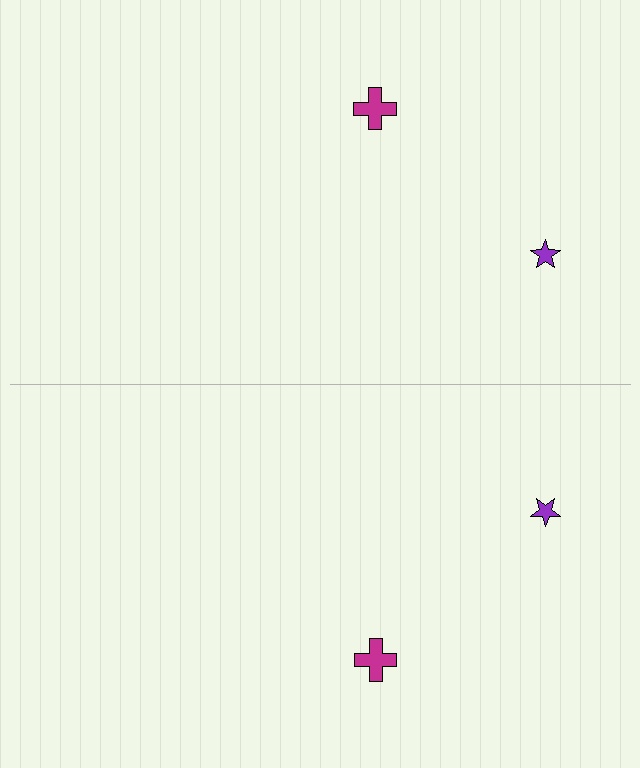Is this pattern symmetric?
Yes, this pattern has bilateral (reflection) symmetry.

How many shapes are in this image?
There are 4 shapes in this image.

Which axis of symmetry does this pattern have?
The pattern has a horizontal axis of symmetry running through the center of the image.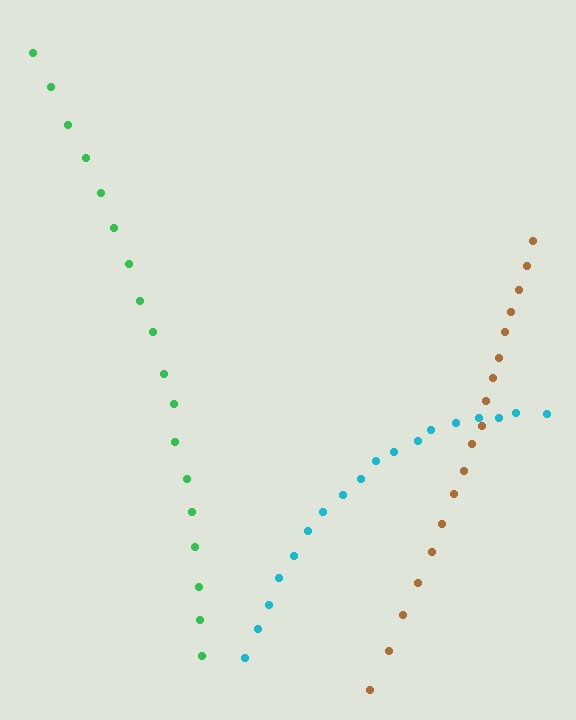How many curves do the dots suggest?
There are 3 distinct paths.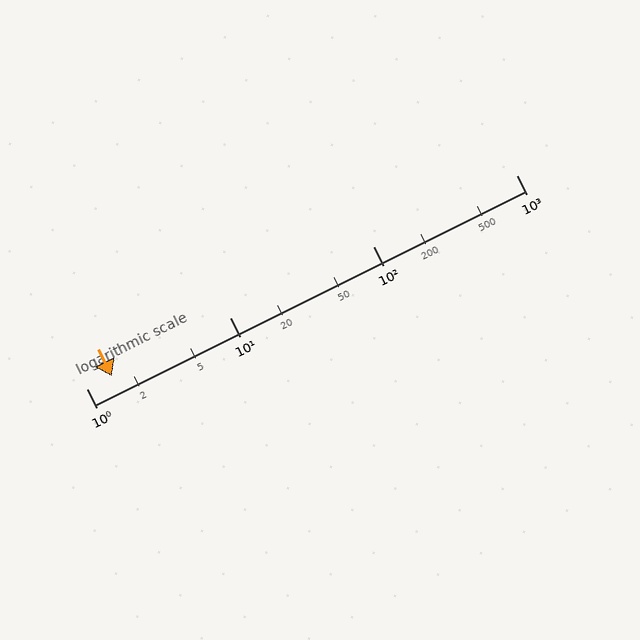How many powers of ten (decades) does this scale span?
The scale spans 3 decades, from 1 to 1000.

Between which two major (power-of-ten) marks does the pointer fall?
The pointer is between 1 and 10.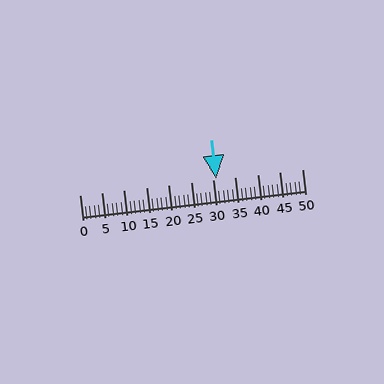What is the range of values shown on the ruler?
The ruler shows values from 0 to 50.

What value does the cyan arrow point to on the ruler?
The cyan arrow points to approximately 31.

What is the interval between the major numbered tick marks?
The major tick marks are spaced 5 units apart.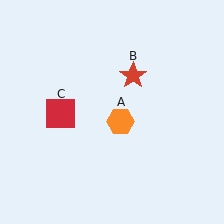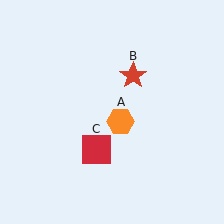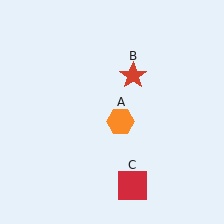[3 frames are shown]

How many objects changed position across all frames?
1 object changed position: red square (object C).